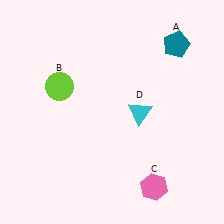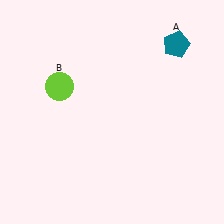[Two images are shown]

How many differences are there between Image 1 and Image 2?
There are 2 differences between the two images.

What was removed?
The pink hexagon (C), the cyan triangle (D) were removed in Image 2.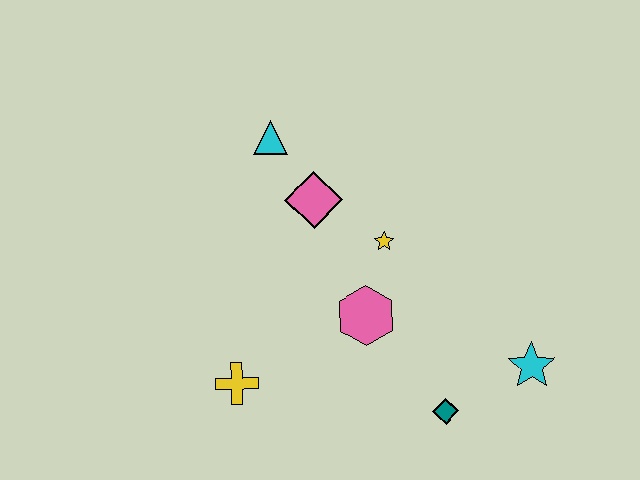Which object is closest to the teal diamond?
The cyan star is closest to the teal diamond.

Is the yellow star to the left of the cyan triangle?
No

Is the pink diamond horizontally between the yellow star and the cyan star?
No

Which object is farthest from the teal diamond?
The cyan triangle is farthest from the teal diamond.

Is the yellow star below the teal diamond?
No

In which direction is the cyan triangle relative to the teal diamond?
The cyan triangle is above the teal diamond.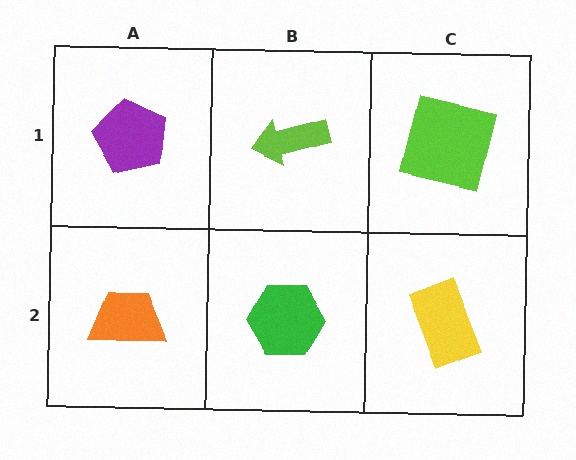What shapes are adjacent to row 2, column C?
A lime square (row 1, column C), a green hexagon (row 2, column B).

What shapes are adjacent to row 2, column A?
A purple pentagon (row 1, column A), a green hexagon (row 2, column B).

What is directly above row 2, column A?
A purple pentagon.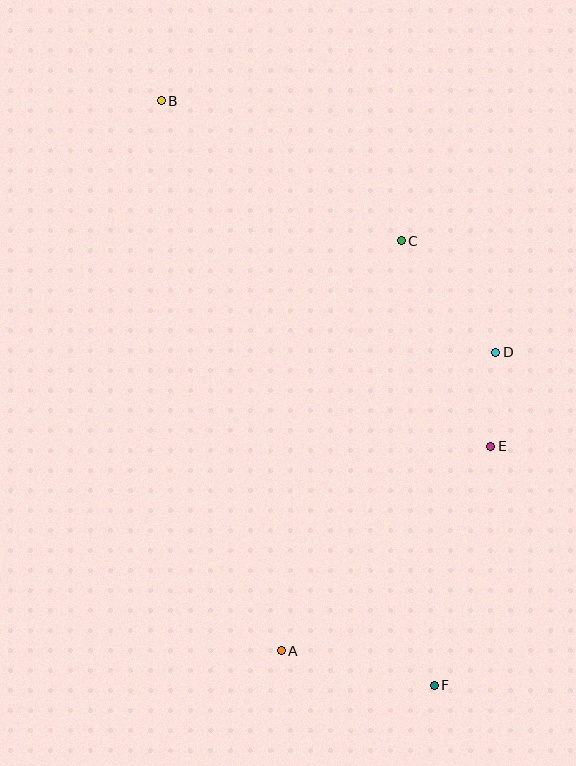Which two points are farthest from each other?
Points B and F are farthest from each other.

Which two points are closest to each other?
Points D and E are closest to each other.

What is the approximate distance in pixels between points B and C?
The distance between B and C is approximately 278 pixels.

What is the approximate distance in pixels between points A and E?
The distance between A and E is approximately 293 pixels.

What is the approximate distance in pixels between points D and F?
The distance between D and F is approximately 338 pixels.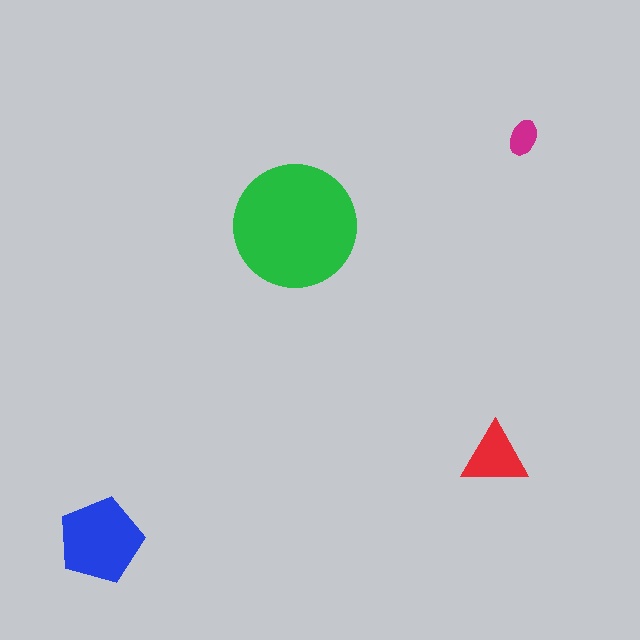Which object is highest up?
The magenta ellipse is topmost.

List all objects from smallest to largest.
The magenta ellipse, the red triangle, the blue pentagon, the green circle.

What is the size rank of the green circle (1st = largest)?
1st.